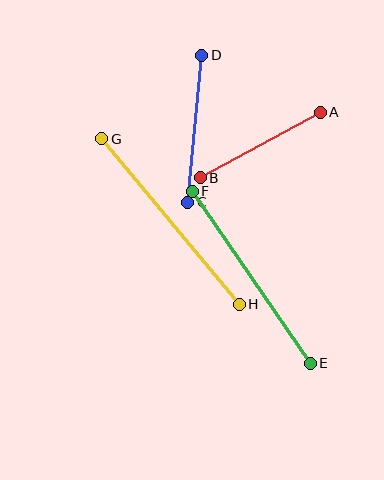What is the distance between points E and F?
The distance is approximately 209 pixels.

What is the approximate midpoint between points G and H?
The midpoint is at approximately (170, 221) pixels.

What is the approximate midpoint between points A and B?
The midpoint is at approximately (260, 145) pixels.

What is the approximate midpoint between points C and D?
The midpoint is at approximately (195, 129) pixels.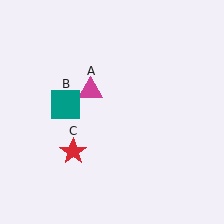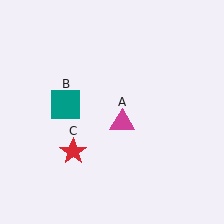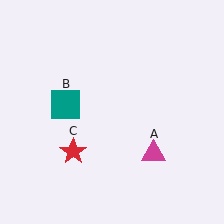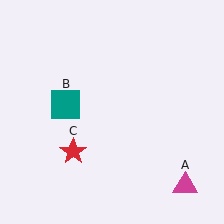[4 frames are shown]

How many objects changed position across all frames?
1 object changed position: magenta triangle (object A).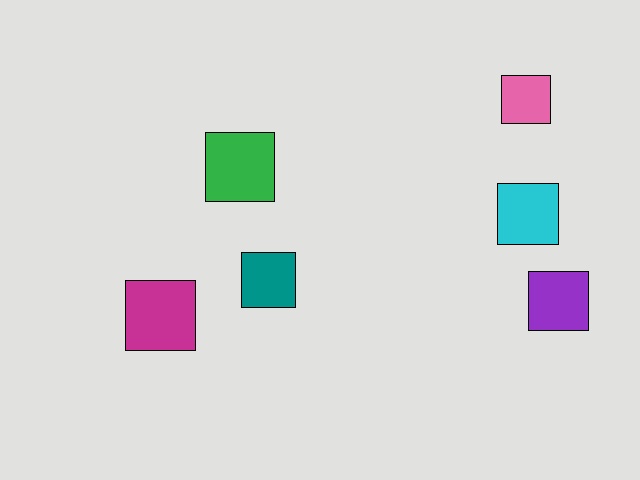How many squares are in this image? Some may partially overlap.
There are 6 squares.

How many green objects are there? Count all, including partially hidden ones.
There is 1 green object.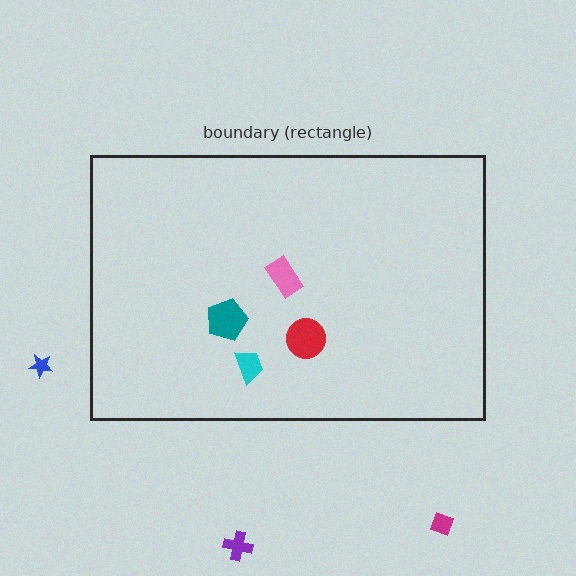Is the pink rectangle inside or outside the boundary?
Inside.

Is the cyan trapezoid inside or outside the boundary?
Inside.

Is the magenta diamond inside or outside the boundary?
Outside.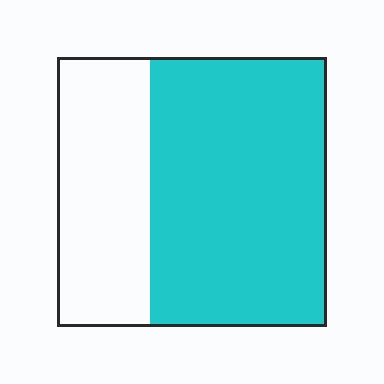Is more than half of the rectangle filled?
Yes.